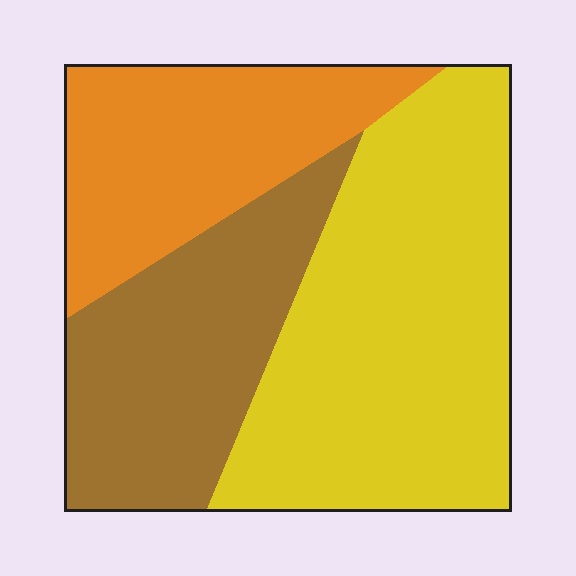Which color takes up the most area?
Yellow, at roughly 45%.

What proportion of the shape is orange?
Orange covers roughly 25% of the shape.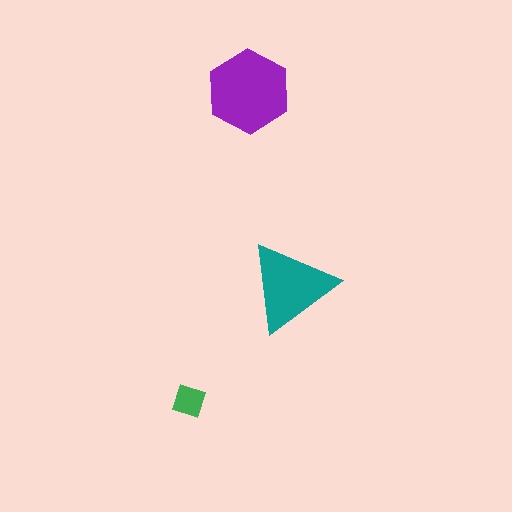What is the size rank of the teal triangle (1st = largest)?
2nd.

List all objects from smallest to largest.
The green square, the teal triangle, the purple hexagon.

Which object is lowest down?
The green square is bottommost.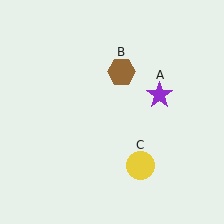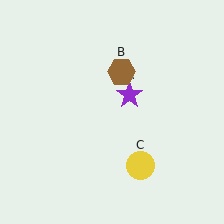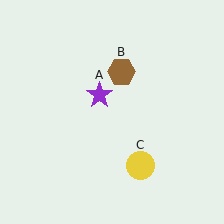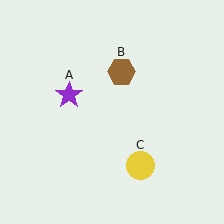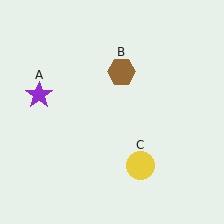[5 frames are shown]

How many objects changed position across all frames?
1 object changed position: purple star (object A).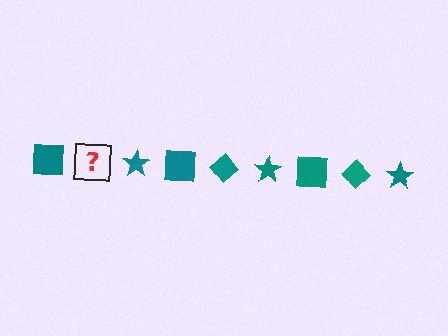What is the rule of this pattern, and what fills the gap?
The rule is that the pattern cycles through square, diamond, star shapes in teal. The gap should be filled with a teal diamond.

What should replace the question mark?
The question mark should be replaced with a teal diamond.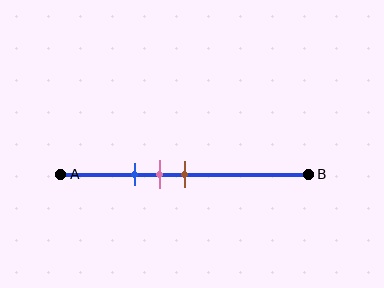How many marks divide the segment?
There are 3 marks dividing the segment.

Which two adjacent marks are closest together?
The pink and brown marks are the closest adjacent pair.